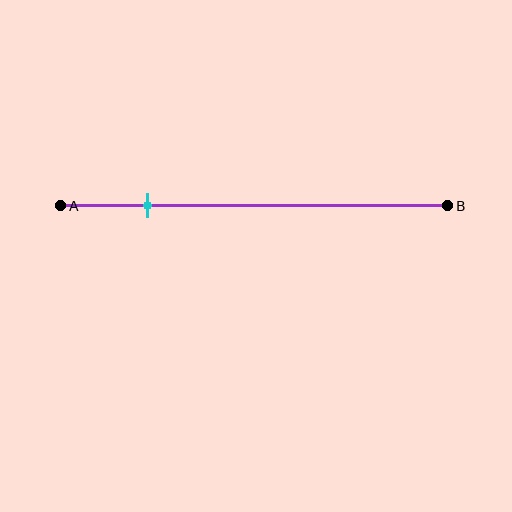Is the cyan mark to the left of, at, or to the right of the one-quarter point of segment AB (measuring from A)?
The cyan mark is approximately at the one-quarter point of segment AB.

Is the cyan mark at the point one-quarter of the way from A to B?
Yes, the mark is approximately at the one-quarter point.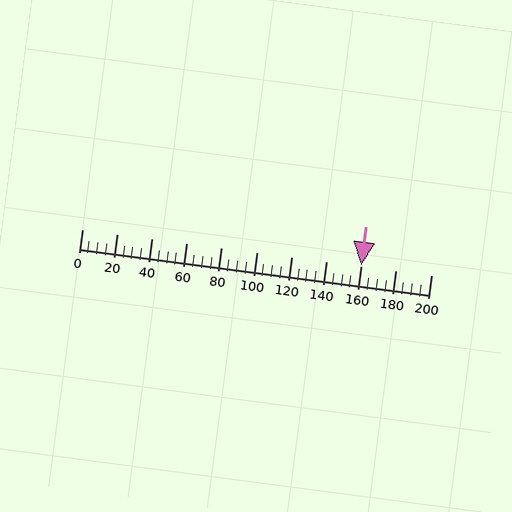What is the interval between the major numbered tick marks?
The major tick marks are spaced 20 units apart.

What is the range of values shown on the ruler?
The ruler shows values from 0 to 200.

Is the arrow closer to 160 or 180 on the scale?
The arrow is closer to 160.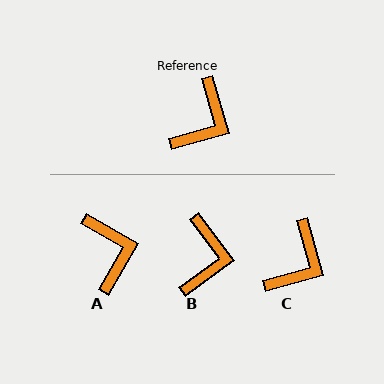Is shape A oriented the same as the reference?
No, it is off by about 44 degrees.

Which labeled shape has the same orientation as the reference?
C.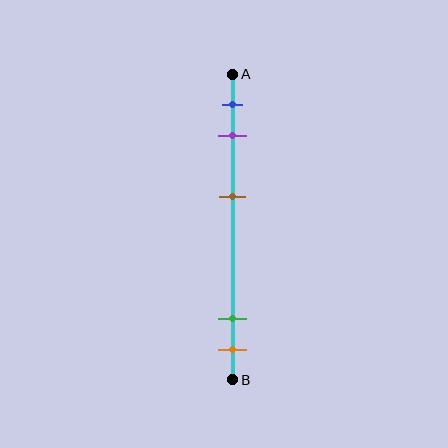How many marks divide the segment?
There are 5 marks dividing the segment.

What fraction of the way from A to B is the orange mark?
The orange mark is approximately 90% (0.9) of the way from A to B.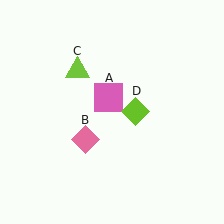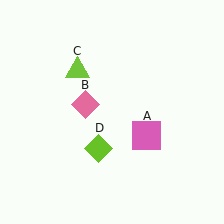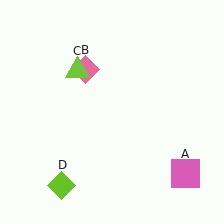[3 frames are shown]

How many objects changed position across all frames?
3 objects changed position: pink square (object A), pink diamond (object B), lime diamond (object D).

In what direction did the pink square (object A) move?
The pink square (object A) moved down and to the right.